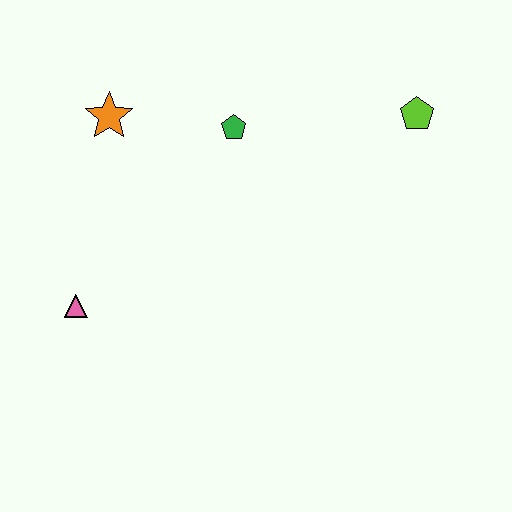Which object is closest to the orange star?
The green pentagon is closest to the orange star.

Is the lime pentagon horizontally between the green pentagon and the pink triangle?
No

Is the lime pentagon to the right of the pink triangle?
Yes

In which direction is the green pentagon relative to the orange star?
The green pentagon is to the right of the orange star.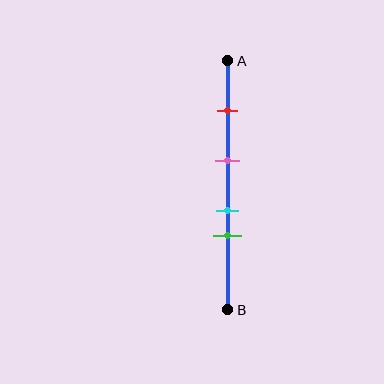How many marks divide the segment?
There are 4 marks dividing the segment.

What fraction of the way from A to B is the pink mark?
The pink mark is approximately 40% (0.4) of the way from A to B.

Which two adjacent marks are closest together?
The cyan and green marks are the closest adjacent pair.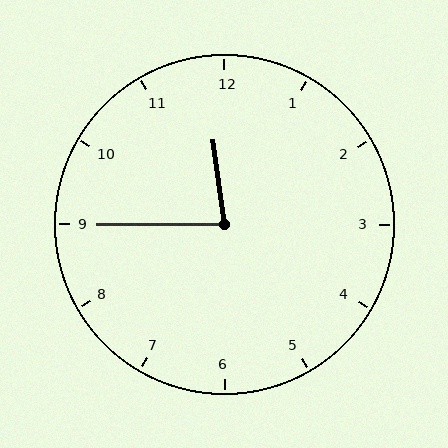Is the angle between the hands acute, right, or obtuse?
It is acute.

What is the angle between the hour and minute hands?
Approximately 82 degrees.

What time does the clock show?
11:45.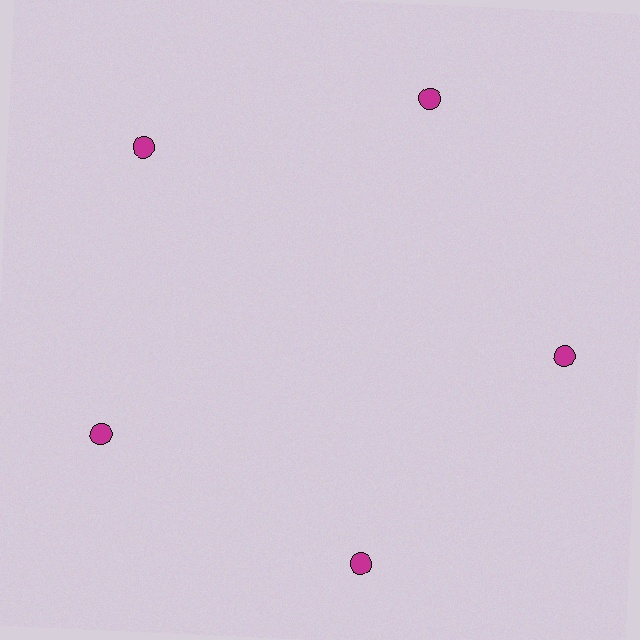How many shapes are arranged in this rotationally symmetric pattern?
There are 5 shapes, arranged in 5 groups of 1.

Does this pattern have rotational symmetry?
Yes, this pattern has 5-fold rotational symmetry. It looks the same after rotating 72 degrees around the center.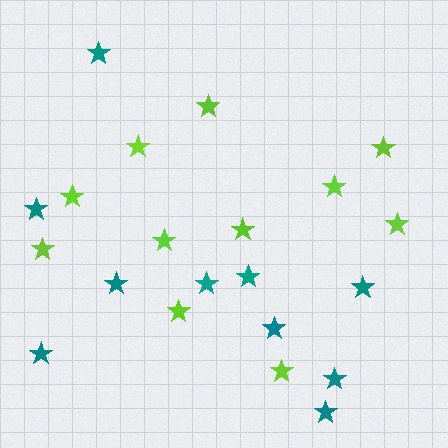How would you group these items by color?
There are 2 groups: one group of teal stars (10) and one group of lime stars (11).